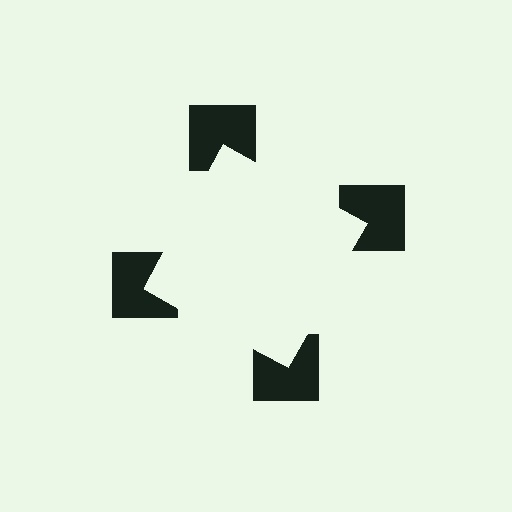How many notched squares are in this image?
There are 4 — one at each vertex of the illusory square.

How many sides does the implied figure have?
4 sides.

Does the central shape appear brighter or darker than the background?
It typically appears slightly brighter than the background, even though no actual brightness change is drawn.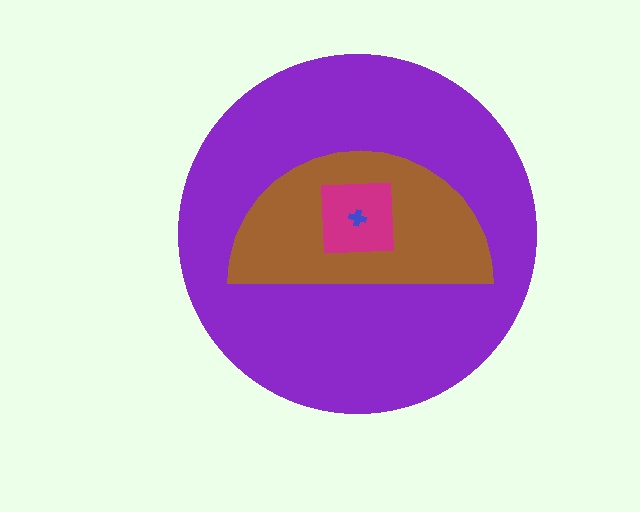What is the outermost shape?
The purple circle.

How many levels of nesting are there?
4.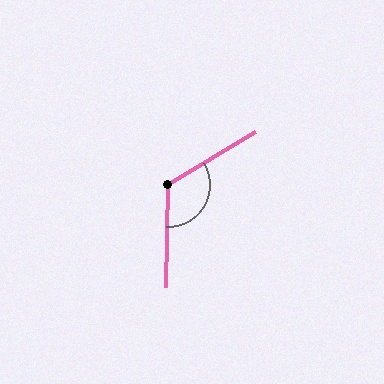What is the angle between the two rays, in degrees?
Approximately 123 degrees.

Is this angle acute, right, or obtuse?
It is obtuse.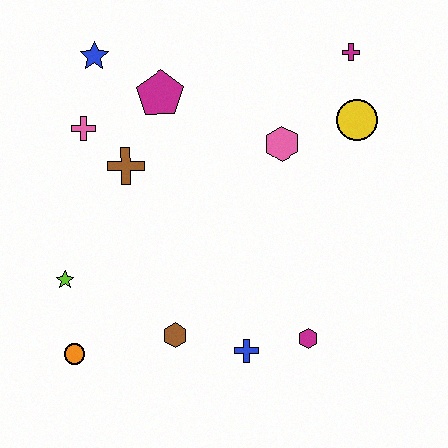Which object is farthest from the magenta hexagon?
The blue star is farthest from the magenta hexagon.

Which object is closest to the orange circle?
The lime star is closest to the orange circle.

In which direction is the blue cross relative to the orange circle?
The blue cross is to the right of the orange circle.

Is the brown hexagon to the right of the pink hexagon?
No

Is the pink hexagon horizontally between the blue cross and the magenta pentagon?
No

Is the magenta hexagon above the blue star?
No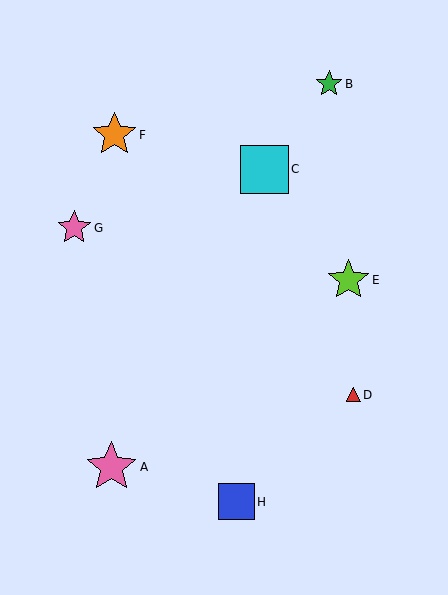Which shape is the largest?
The pink star (labeled A) is the largest.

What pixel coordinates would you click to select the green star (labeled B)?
Click at (329, 84) to select the green star B.